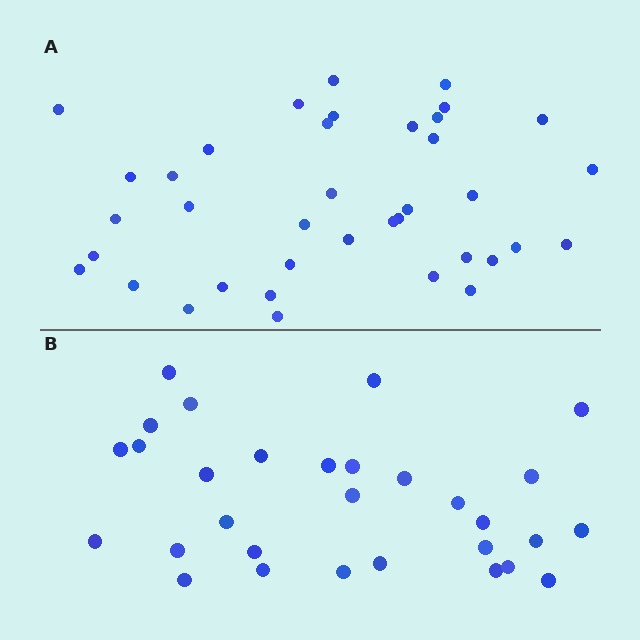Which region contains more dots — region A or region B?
Region A (the top region) has more dots.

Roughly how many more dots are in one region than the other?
Region A has roughly 8 or so more dots than region B.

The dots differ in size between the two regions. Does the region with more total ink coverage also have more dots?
No. Region B has more total ink coverage because its dots are larger, but region A actually contains more individual dots. Total area can be misleading — the number of items is what matters here.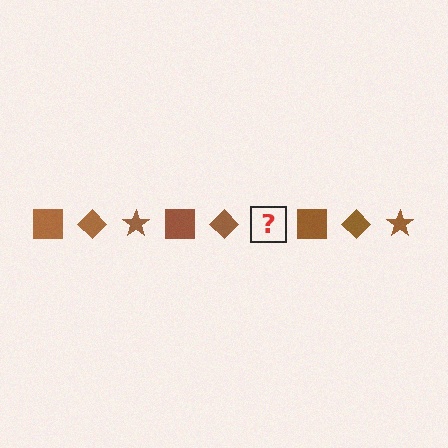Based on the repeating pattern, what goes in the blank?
The blank should be a brown star.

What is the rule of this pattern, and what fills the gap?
The rule is that the pattern cycles through square, diamond, star shapes in brown. The gap should be filled with a brown star.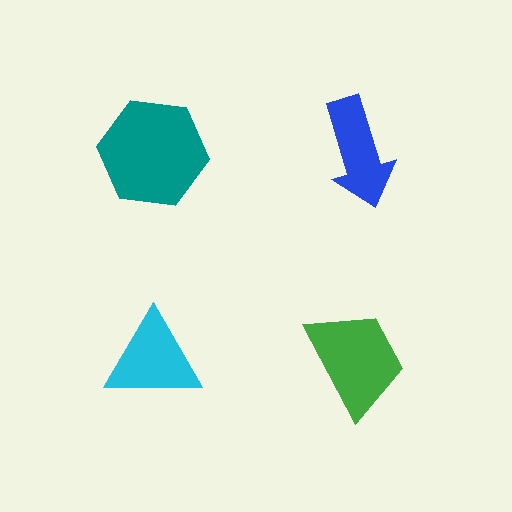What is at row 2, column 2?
A green trapezoid.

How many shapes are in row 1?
2 shapes.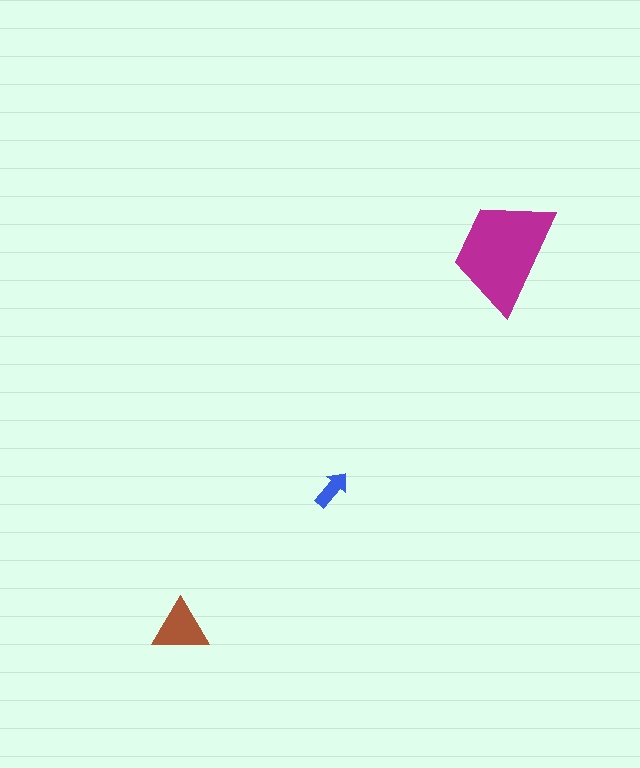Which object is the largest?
The magenta trapezoid.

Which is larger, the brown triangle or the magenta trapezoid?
The magenta trapezoid.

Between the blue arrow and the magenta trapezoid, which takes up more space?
The magenta trapezoid.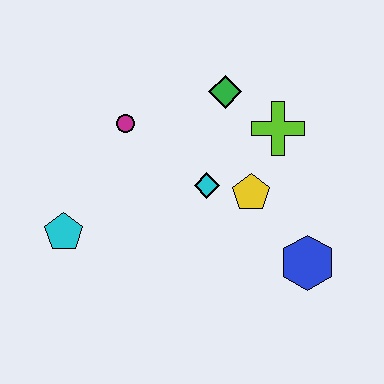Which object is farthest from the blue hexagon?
The cyan pentagon is farthest from the blue hexagon.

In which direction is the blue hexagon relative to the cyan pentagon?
The blue hexagon is to the right of the cyan pentagon.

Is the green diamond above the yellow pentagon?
Yes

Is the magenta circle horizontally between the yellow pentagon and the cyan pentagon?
Yes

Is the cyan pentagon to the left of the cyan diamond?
Yes